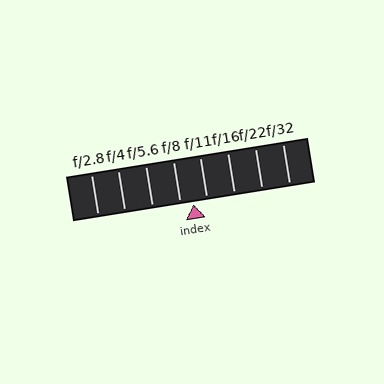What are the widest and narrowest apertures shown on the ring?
The widest aperture shown is f/2.8 and the narrowest is f/32.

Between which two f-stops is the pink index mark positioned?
The index mark is between f/8 and f/11.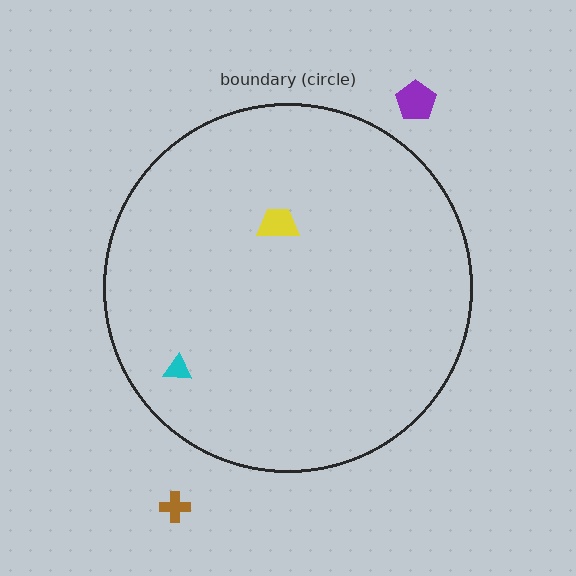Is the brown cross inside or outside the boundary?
Outside.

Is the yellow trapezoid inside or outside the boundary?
Inside.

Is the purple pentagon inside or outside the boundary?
Outside.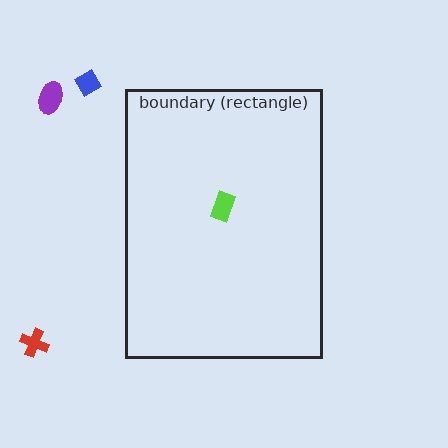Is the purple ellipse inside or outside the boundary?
Outside.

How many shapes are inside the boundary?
1 inside, 3 outside.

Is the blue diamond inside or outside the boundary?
Outside.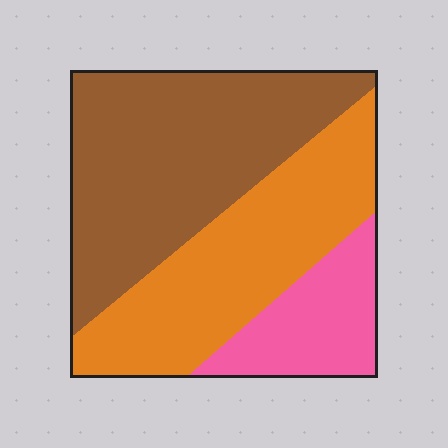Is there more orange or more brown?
Brown.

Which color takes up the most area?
Brown, at roughly 45%.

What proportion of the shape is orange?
Orange covers 37% of the shape.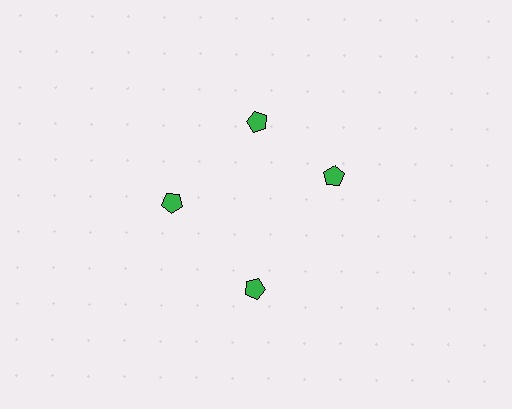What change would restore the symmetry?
The symmetry would be restored by rotating it back into even spacing with its neighbors so that all 4 pentagons sit at equal angles and equal distance from the center.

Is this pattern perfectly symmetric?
No. The 4 green pentagons are arranged in a ring, but one element near the 3 o'clock position is rotated out of alignment along the ring, breaking the 4-fold rotational symmetry.